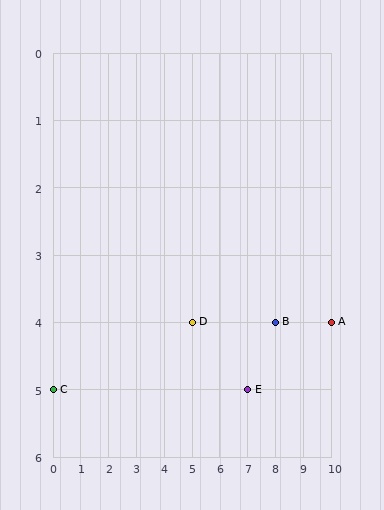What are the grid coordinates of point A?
Point A is at grid coordinates (10, 4).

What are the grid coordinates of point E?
Point E is at grid coordinates (7, 5).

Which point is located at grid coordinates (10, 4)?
Point A is at (10, 4).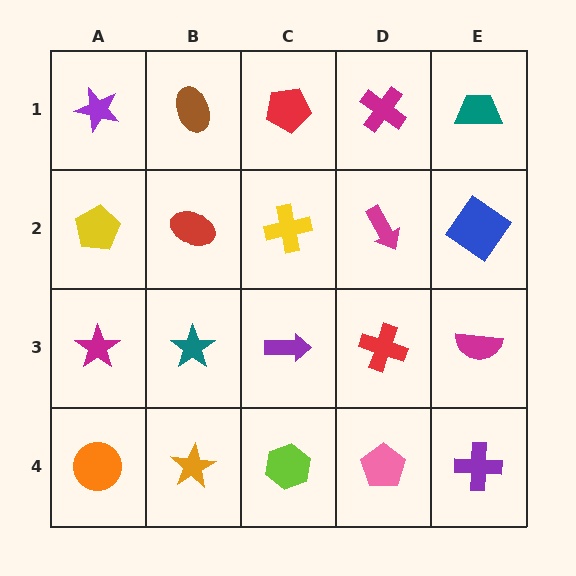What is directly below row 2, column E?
A magenta semicircle.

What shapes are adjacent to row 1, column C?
A yellow cross (row 2, column C), a brown ellipse (row 1, column B), a magenta cross (row 1, column D).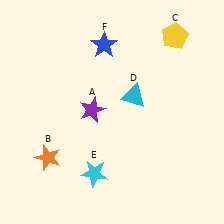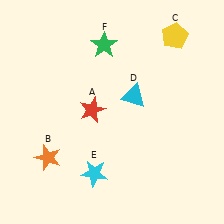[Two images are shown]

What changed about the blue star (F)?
In Image 1, F is blue. In Image 2, it changed to green.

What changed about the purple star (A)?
In Image 1, A is purple. In Image 2, it changed to red.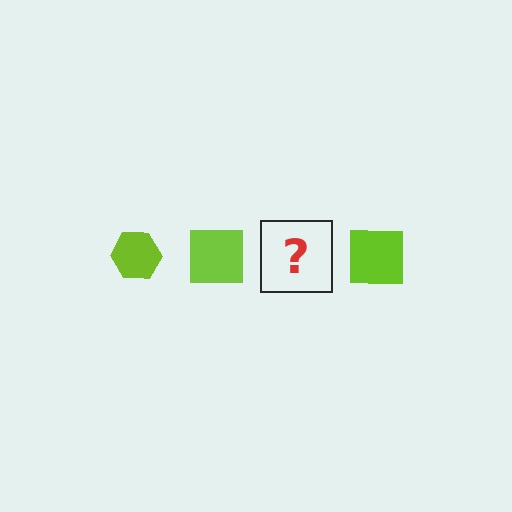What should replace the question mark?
The question mark should be replaced with a lime hexagon.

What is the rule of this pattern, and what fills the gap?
The rule is that the pattern cycles through hexagon, square shapes in lime. The gap should be filled with a lime hexagon.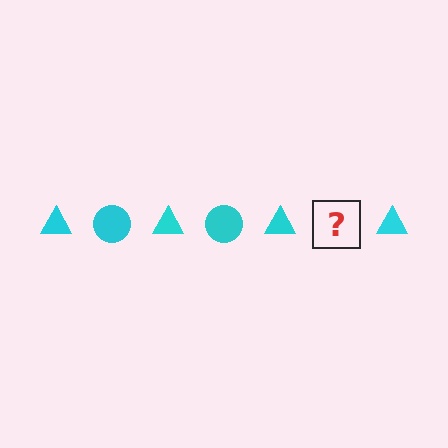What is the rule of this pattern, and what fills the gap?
The rule is that the pattern cycles through triangle, circle shapes in cyan. The gap should be filled with a cyan circle.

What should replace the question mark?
The question mark should be replaced with a cyan circle.